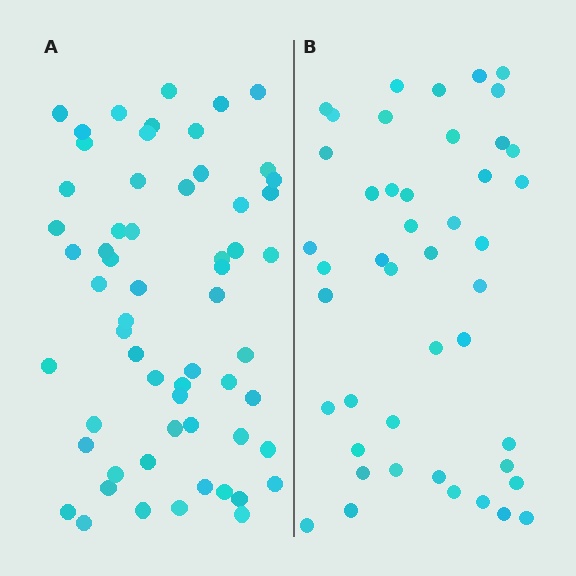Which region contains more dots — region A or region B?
Region A (the left region) has more dots.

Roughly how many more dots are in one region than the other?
Region A has approximately 15 more dots than region B.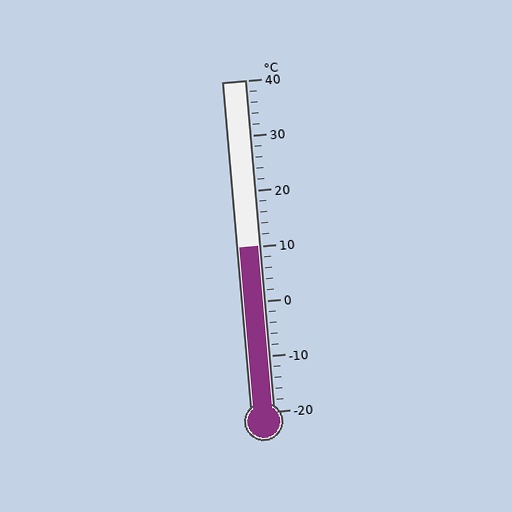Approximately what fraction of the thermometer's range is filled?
The thermometer is filled to approximately 50% of its range.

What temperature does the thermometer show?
The thermometer shows approximately 10°C.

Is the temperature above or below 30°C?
The temperature is below 30°C.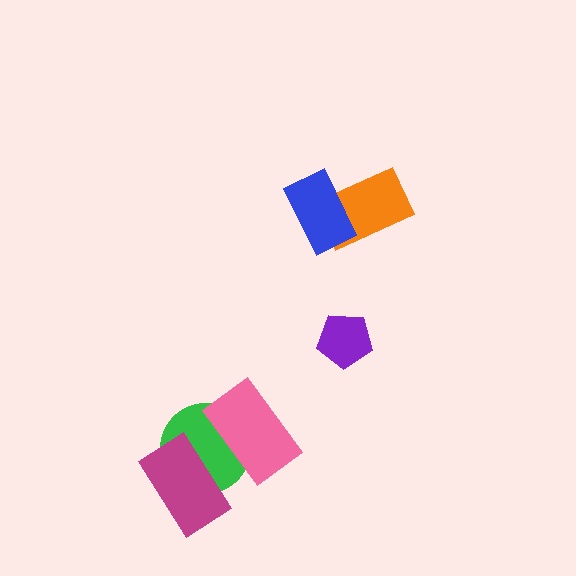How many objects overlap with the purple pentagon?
0 objects overlap with the purple pentagon.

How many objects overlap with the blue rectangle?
1 object overlaps with the blue rectangle.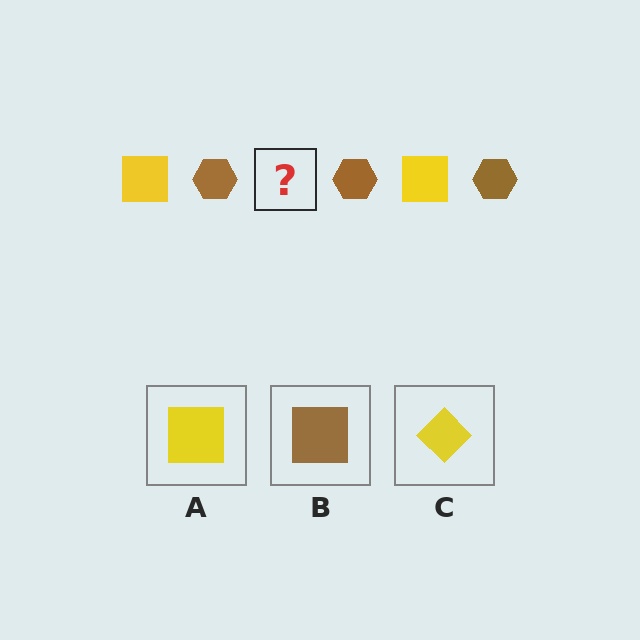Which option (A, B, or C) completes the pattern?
A.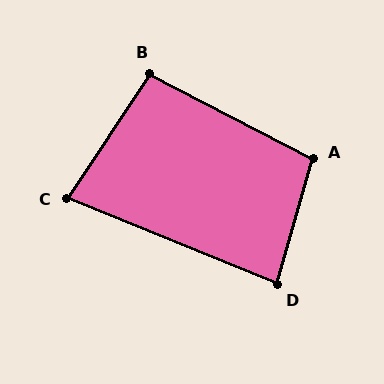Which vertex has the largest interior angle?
A, at approximately 101 degrees.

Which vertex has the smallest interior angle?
C, at approximately 79 degrees.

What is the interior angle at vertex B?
Approximately 96 degrees (obtuse).